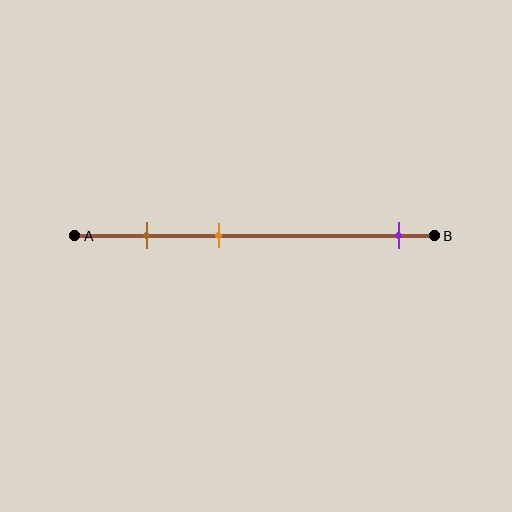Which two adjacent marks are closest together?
The brown and orange marks are the closest adjacent pair.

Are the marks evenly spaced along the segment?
No, the marks are not evenly spaced.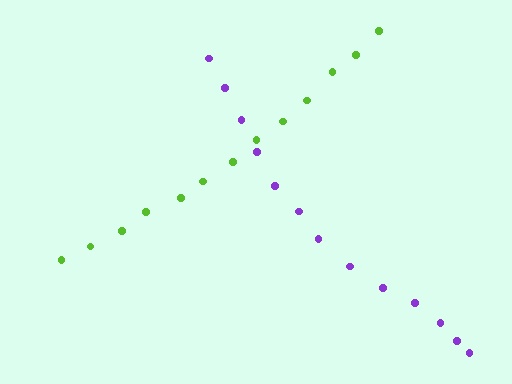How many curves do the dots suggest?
There are 2 distinct paths.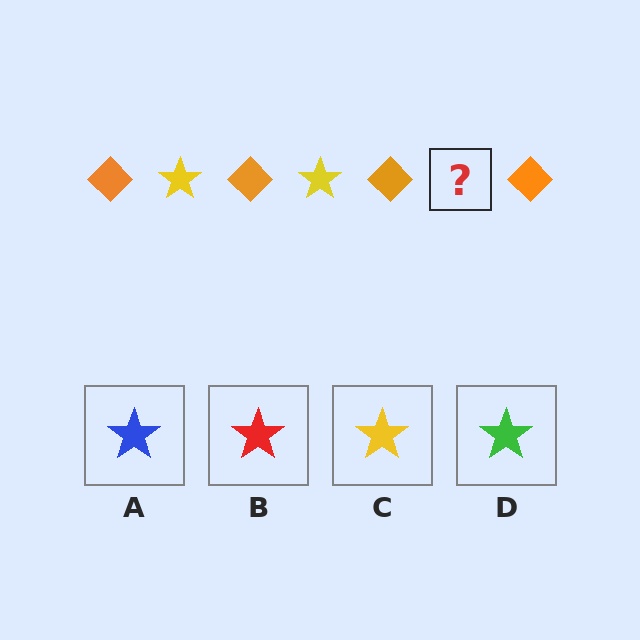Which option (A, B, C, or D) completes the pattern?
C.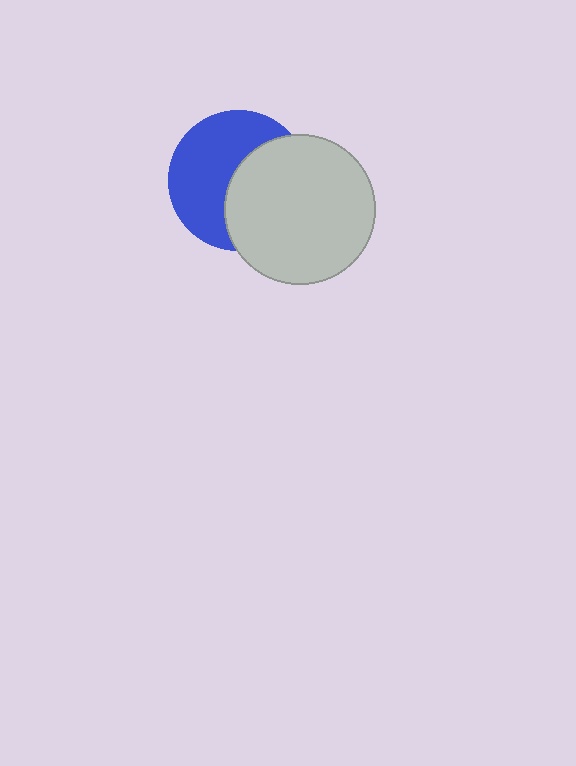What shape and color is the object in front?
The object in front is a light gray circle.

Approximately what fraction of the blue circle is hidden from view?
Roughly 46% of the blue circle is hidden behind the light gray circle.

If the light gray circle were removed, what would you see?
You would see the complete blue circle.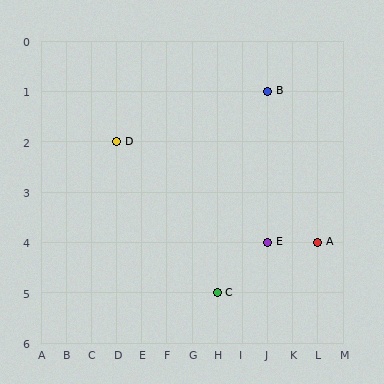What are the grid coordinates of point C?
Point C is at grid coordinates (H, 5).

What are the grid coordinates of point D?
Point D is at grid coordinates (D, 2).